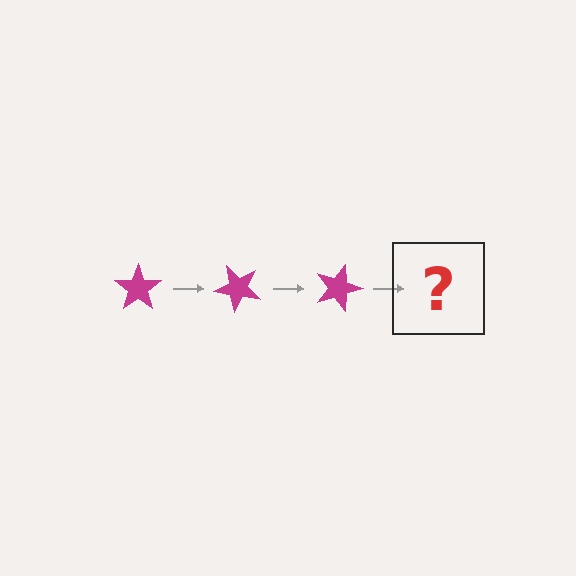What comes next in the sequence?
The next element should be a magenta star rotated 135 degrees.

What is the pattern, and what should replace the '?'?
The pattern is that the star rotates 45 degrees each step. The '?' should be a magenta star rotated 135 degrees.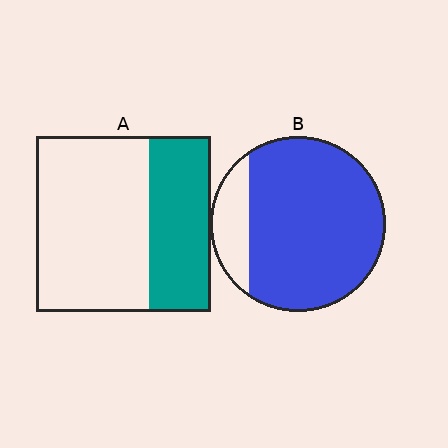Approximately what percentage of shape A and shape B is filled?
A is approximately 35% and B is approximately 85%.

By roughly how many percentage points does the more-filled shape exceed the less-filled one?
By roughly 50 percentage points (B over A).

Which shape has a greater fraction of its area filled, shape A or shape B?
Shape B.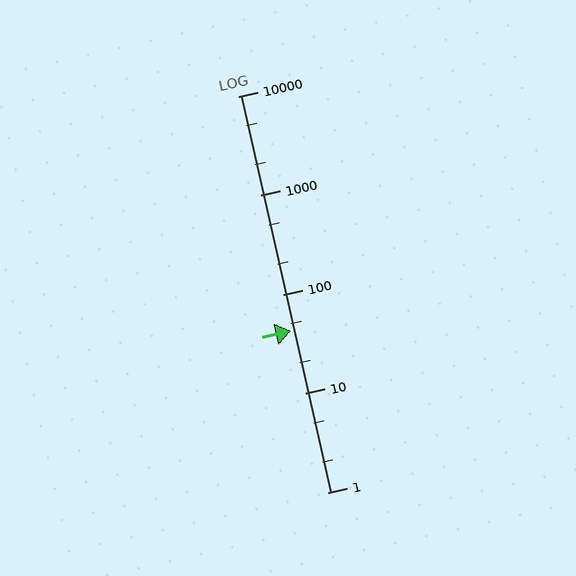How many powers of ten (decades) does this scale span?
The scale spans 4 decades, from 1 to 10000.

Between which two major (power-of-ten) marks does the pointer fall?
The pointer is between 10 and 100.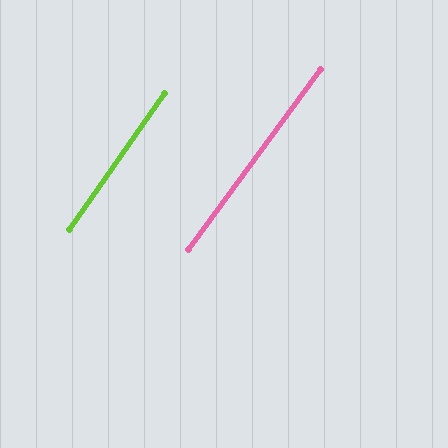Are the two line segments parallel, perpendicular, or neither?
Parallel — their directions differ by only 1.2°.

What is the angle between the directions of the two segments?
Approximately 1 degree.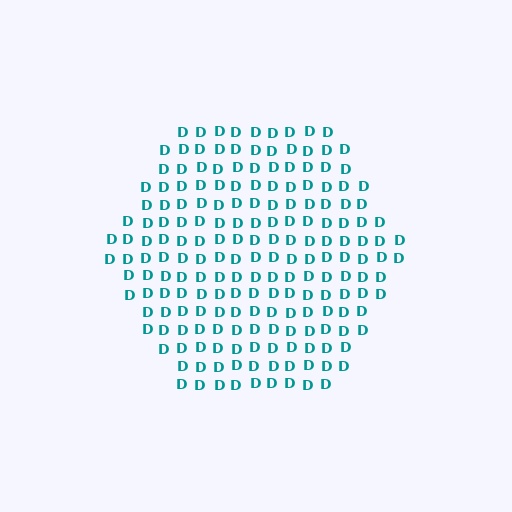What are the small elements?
The small elements are letter D's.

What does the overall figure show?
The overall figure shows a hexagon.